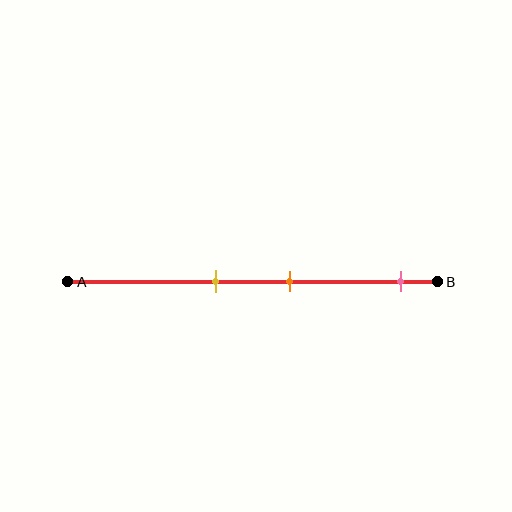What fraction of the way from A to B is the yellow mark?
The yellow mark is approximately 40% (0.4) of the way from A to B.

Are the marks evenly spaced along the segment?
No, the marks are not evenly spaced.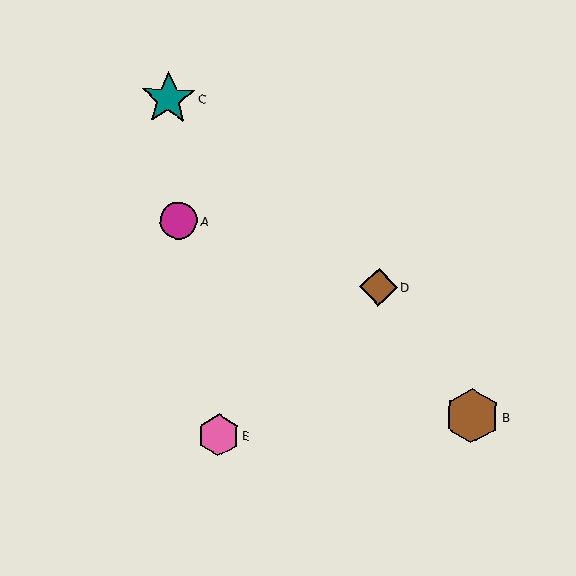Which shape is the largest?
The brown hexagon (labeled B) is the largest.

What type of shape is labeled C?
Shape C is a teal star.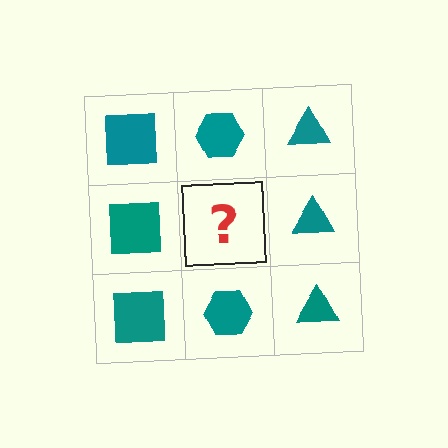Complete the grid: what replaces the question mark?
The question mark should be replaced with a teal hexagon.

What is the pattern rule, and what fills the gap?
The rule is that each column has a consistent shape. The gap should be filled with a teal hexagon.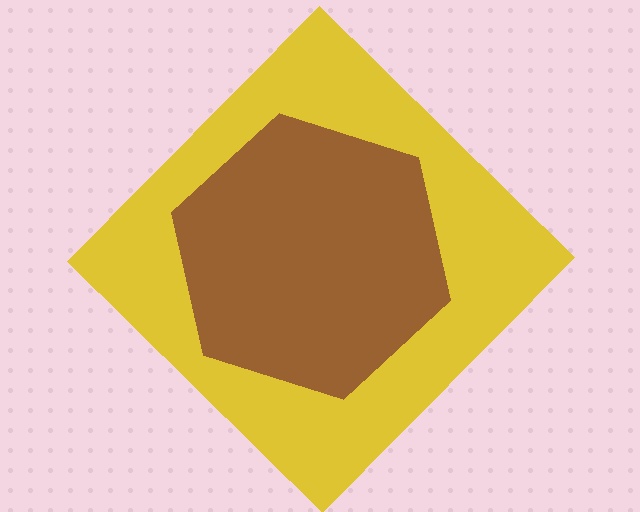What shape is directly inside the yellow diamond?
The brown hexagon.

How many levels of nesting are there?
2.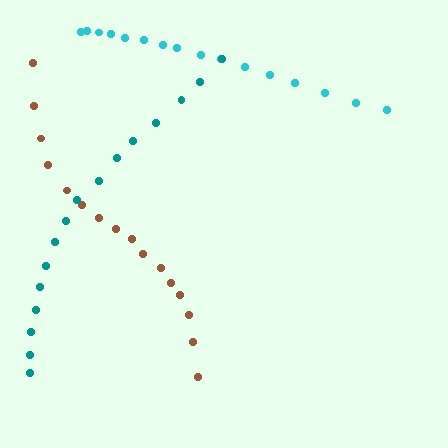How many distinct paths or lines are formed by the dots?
There are 3 distinct paths.